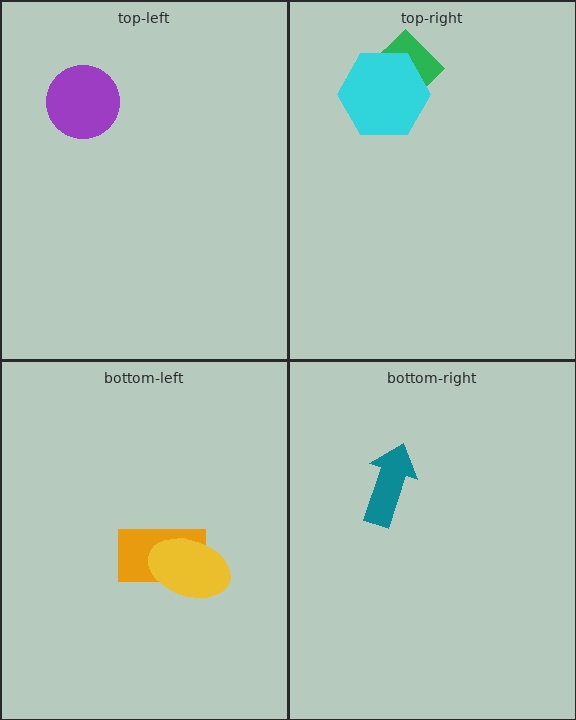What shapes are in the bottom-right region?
The teal arrow.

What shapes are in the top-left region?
The purple circle.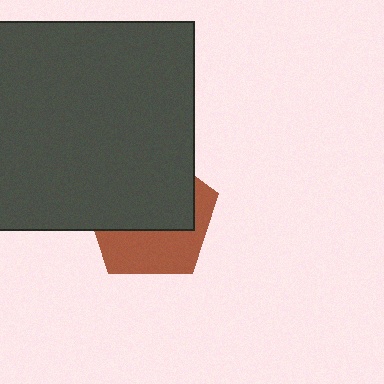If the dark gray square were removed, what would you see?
You would see the complete brown pentagon.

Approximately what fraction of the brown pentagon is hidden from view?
Roughly 59% of the brown pentagon is hidden behind the dark gray square.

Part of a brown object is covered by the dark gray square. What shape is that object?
It is a pentagon.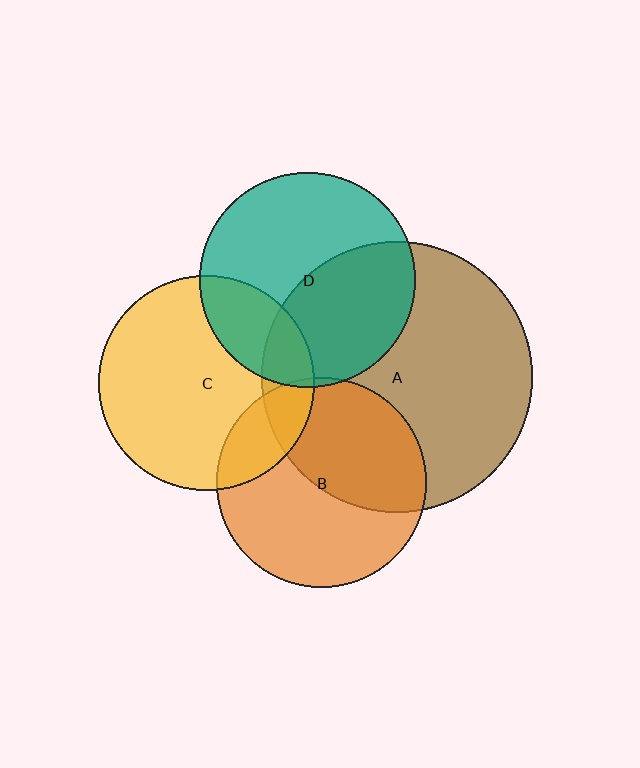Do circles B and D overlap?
Yes.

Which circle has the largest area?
Circle A (brown).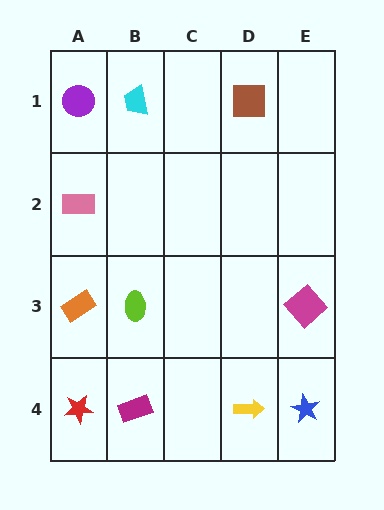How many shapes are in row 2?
1 shape.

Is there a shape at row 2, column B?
No, that cell is empty.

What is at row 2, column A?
A pink rectangle.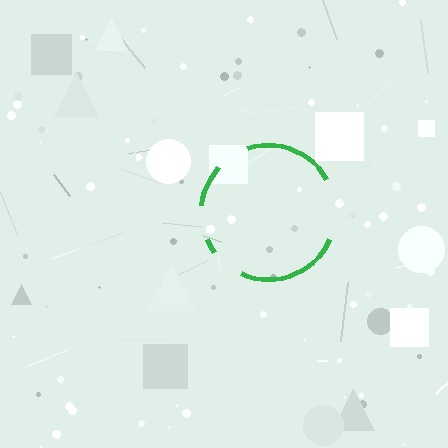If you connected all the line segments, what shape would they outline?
They would outline a circle.